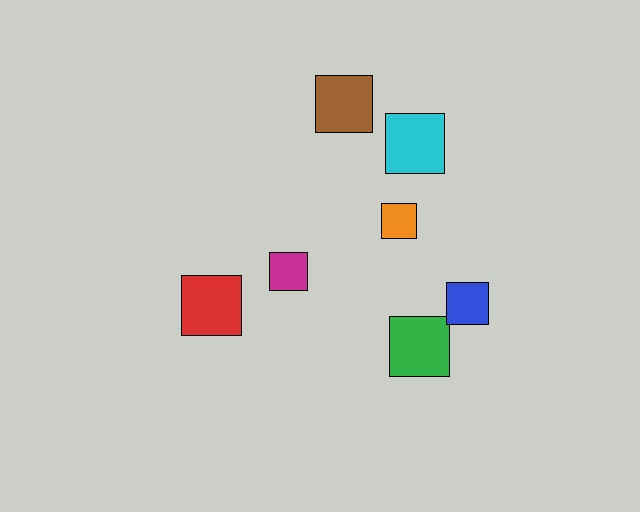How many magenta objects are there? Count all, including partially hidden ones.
There is 1 magenta object.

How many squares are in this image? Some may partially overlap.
There are 7 squares.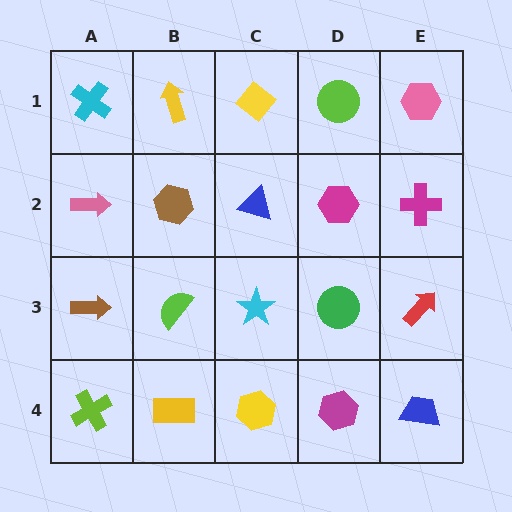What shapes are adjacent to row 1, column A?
A pink arrow (row 2, column A), a yellow arrow (row 1, column B).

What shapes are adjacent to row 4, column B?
A lime semicircle (row 3, column B), a lime cross (row 4, column A), a yellow hexagon (row 4, column C).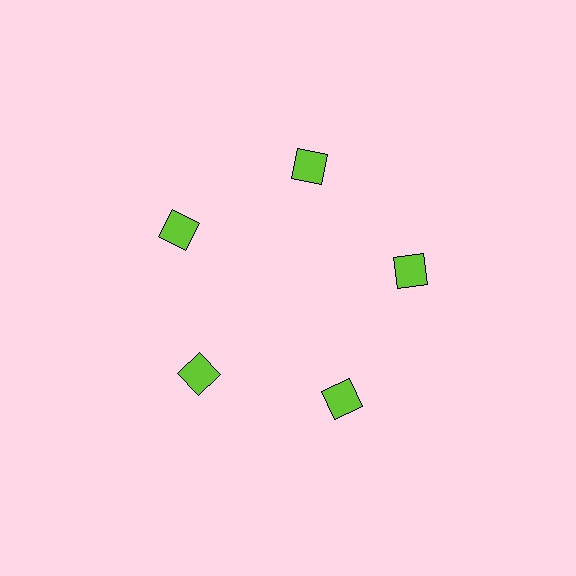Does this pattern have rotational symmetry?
Yes, this pattern has 5-fold rotational symmetry. It looks the same after rotating 72 degrees around the center.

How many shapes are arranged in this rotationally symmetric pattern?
There are 5 shapes, arranged in 5 groups of 1.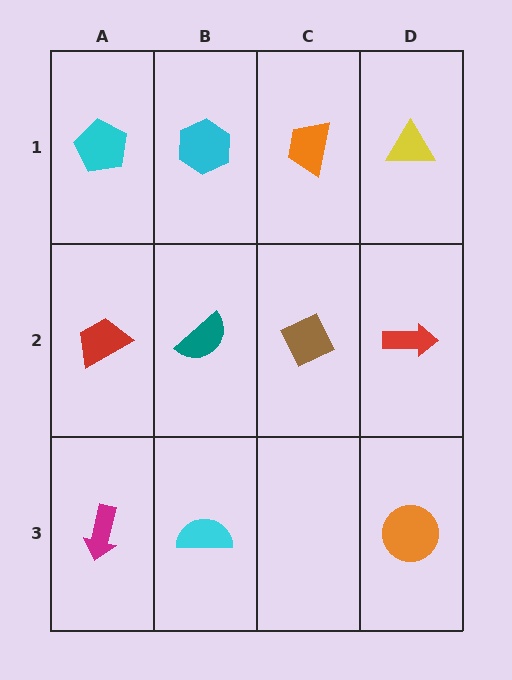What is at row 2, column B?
A teal semicircle.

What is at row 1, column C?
An orange trapezoid.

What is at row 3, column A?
A magenta arrow.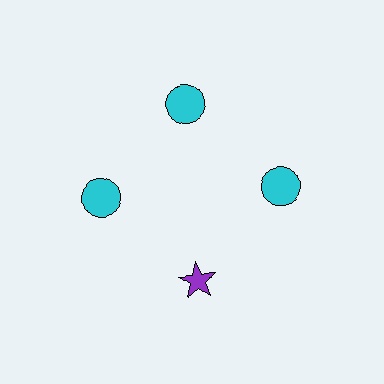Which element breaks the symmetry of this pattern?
The purple star at roughly the 6 o'clock position breaks the symmetry. All other shapes are cyan circles.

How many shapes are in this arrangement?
There are 4 shapes arranged in a ring pattern.